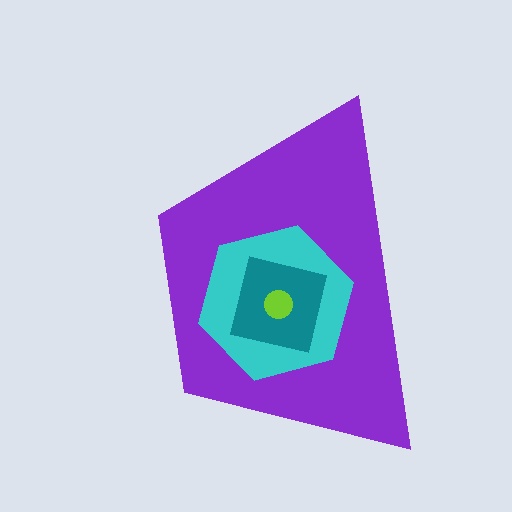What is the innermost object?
The lime circle.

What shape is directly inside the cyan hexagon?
The teal square.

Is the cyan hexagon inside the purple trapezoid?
Yes.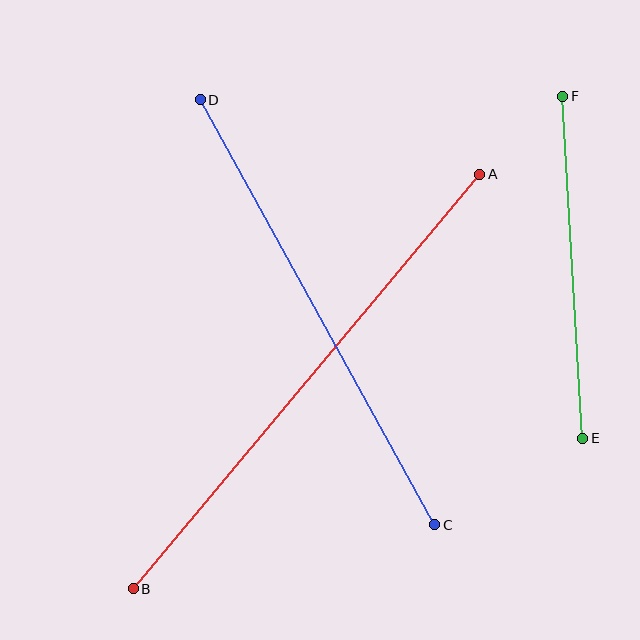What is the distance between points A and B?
The distance is approximately 540 pixels.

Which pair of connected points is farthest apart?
Points A and B are farthest apart.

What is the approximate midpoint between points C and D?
The midpoint is at approximately (318, 312) pixels.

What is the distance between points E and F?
The distance is approximately 343 pixels.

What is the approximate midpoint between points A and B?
The midpoint is at approximately (306, 382) pixels.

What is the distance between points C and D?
The distance is approximately 486 pixels.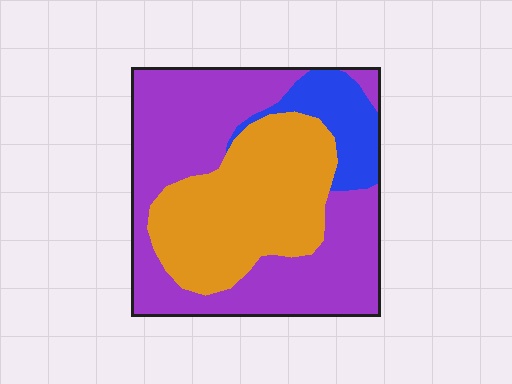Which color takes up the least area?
Blue, at roughly 10%.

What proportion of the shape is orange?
Orange covers about 35% of the shape.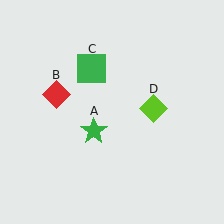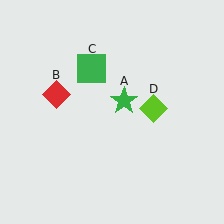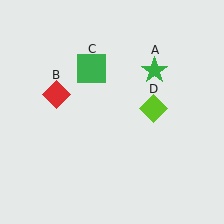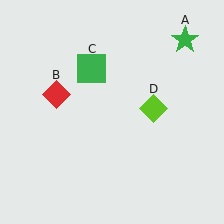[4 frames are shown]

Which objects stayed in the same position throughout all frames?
Red diamond (object B) and green square (object C) and lime diamond (object D) remained stationary.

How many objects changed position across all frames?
1 object changed position: green star (object A).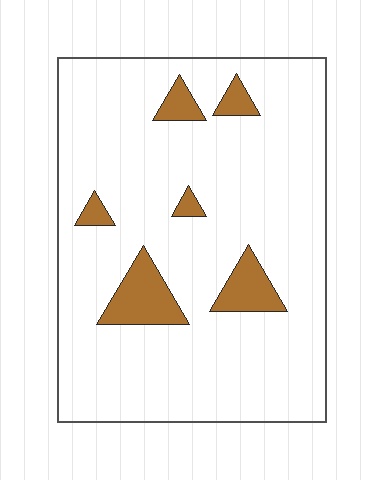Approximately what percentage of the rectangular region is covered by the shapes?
Approximately 10%.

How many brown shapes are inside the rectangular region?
6.